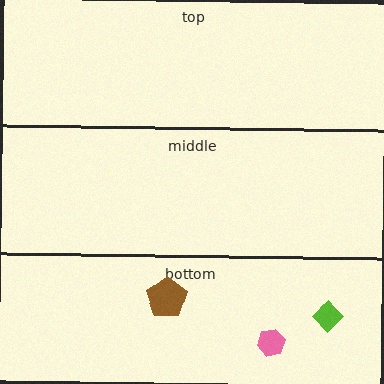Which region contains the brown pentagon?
The bottom region.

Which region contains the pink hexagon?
The bottom region.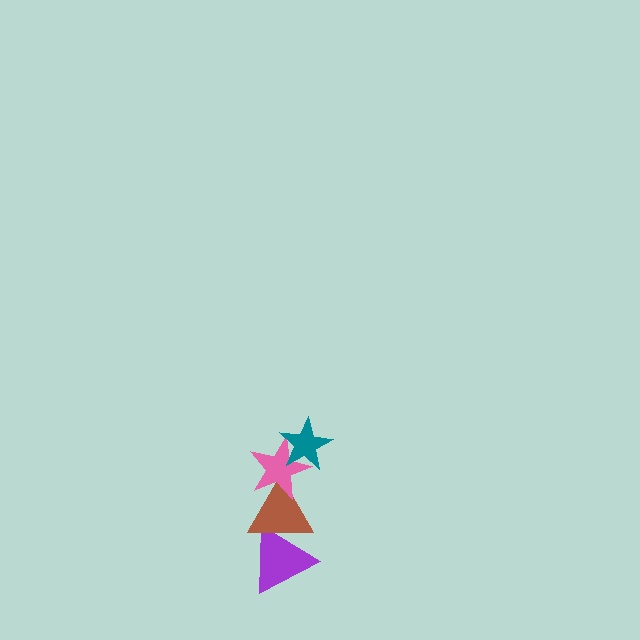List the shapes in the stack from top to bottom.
From top to bottom: the teal star, the pink star, the brown triangle, the purple triangle.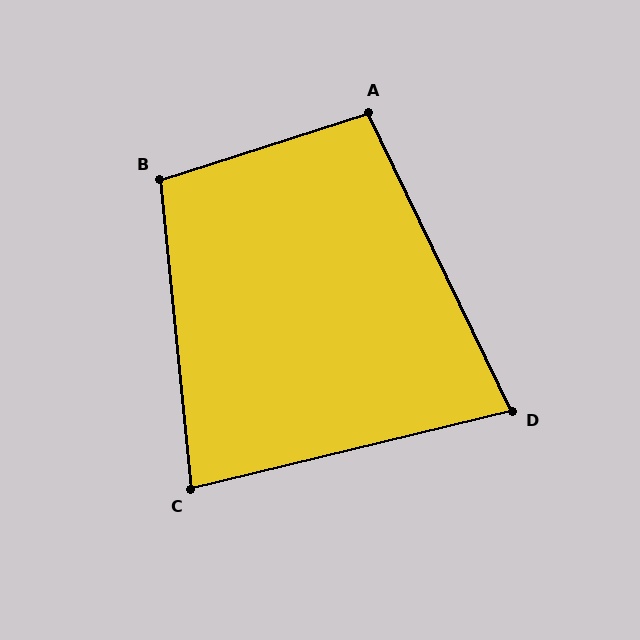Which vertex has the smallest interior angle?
D, at approximately 78 degrees.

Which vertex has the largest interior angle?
B, at approximately 102 degrees.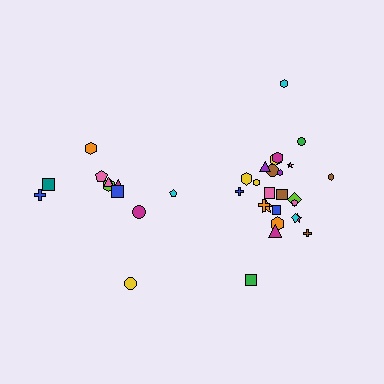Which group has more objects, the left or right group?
The right group.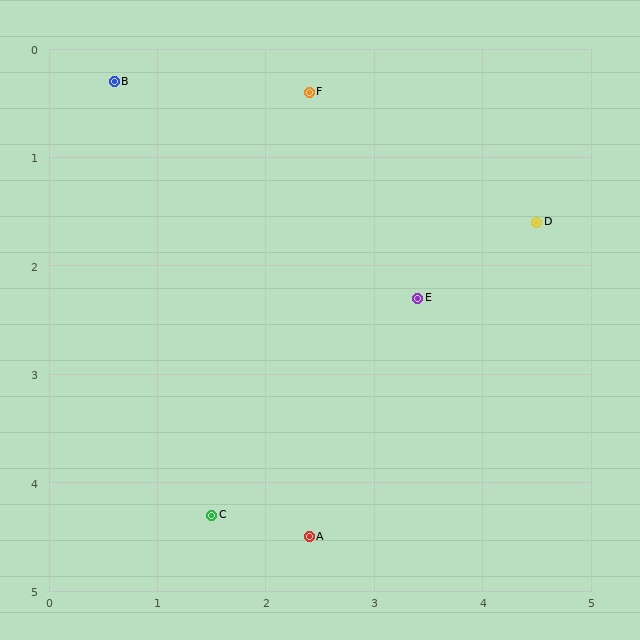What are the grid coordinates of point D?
Point D is at approximately (4.5, 1.6).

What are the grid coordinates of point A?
Point A is at approximately (2.4, 4.5).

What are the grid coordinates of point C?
Point C is at approximately (1.5, 4.3).